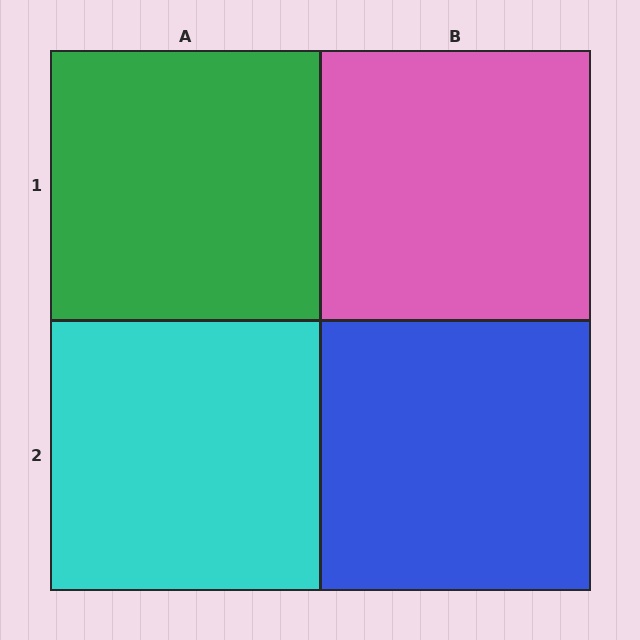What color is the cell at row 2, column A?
Cyan.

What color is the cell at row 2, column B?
Blue.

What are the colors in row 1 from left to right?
Green, pink.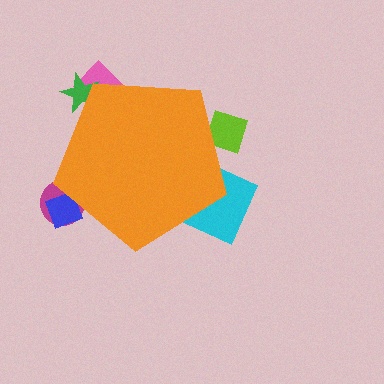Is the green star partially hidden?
Yes, the green star is partially hidden behind the orange pentagon.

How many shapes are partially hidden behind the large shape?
6 shapes are partially hidden.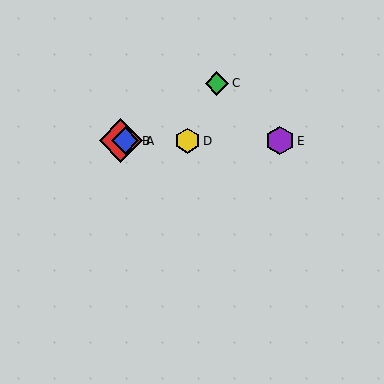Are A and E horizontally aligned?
Yes, both are at y≈141.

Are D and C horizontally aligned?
No, D is at y≈141 and C is at y≈83.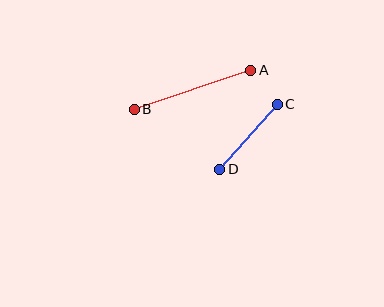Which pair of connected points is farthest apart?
Points A and B are farthest apart.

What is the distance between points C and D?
The distance is approximately 87 pixels.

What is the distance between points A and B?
The distance is approximately 123 pixels.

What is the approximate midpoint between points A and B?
The midpoint is at approximately (193, 90) pixels.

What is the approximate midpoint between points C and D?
The midpoint is at approximately (248, 137) pixels.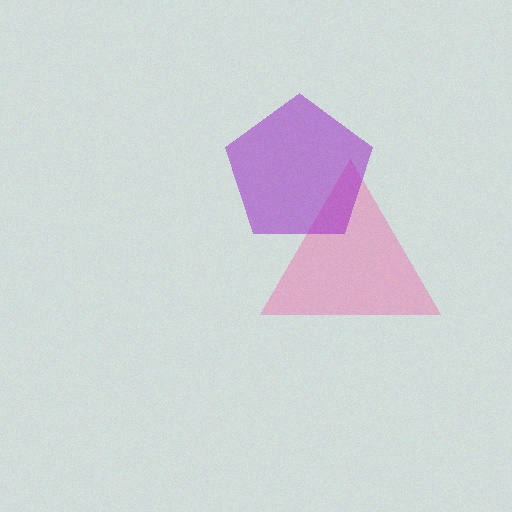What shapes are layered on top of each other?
The layered shapes are: a pink triangle, a purple pentagon.